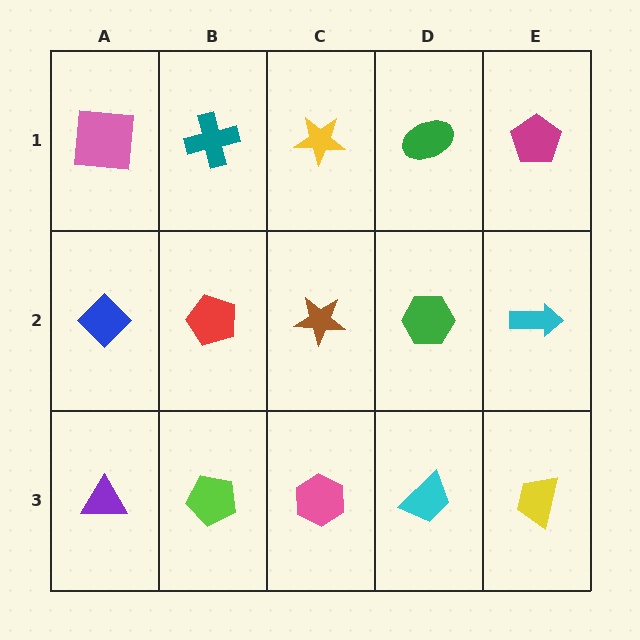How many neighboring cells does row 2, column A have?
3.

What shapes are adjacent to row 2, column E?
A magenta pentagon (row 1, column E), a yellow trapezoid (row 3, column E), a green hexagon (row 2, column D).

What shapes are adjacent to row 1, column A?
A blue diamond (row 2, column A), a teal cross (row 1, column B).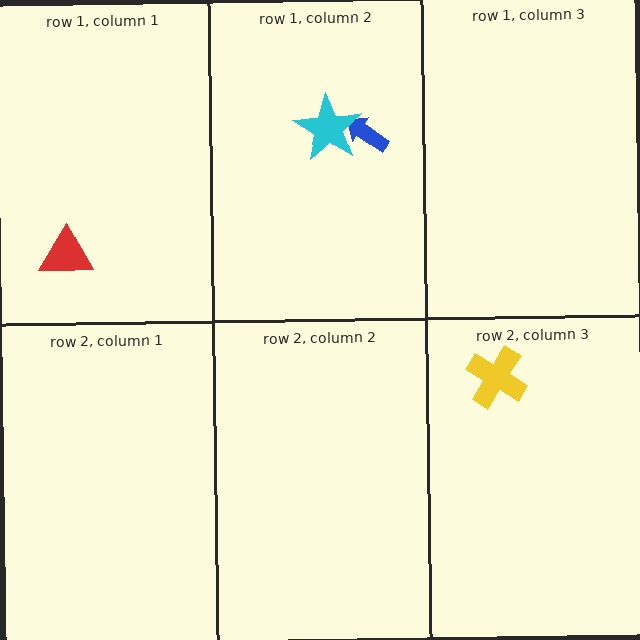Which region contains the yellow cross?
The row 2, column 3 region.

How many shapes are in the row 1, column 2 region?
2.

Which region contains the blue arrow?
The row 1, column 2 region.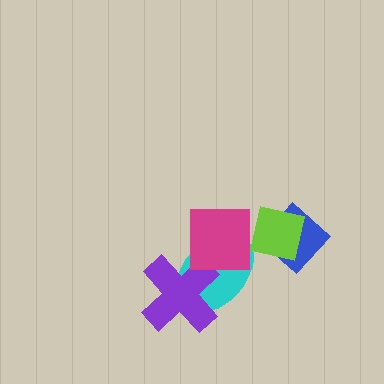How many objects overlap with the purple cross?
1 object overlaps with the purple cross.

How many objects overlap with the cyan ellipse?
2 objects overlap with the cyan ellipse.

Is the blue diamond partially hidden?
Yes, it is partially covered by another shape.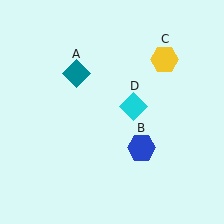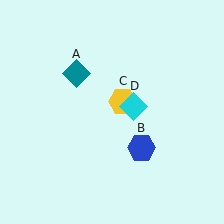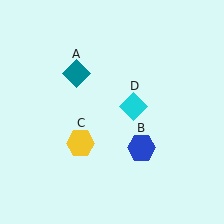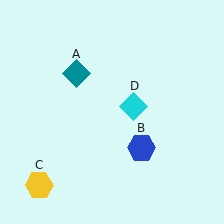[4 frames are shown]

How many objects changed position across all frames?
1 object changed position: yellow hexagon (object C).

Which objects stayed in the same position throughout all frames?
Teal diamond (object A) and blue hexagon (object B) and cyan diamond (object D) remained stationary.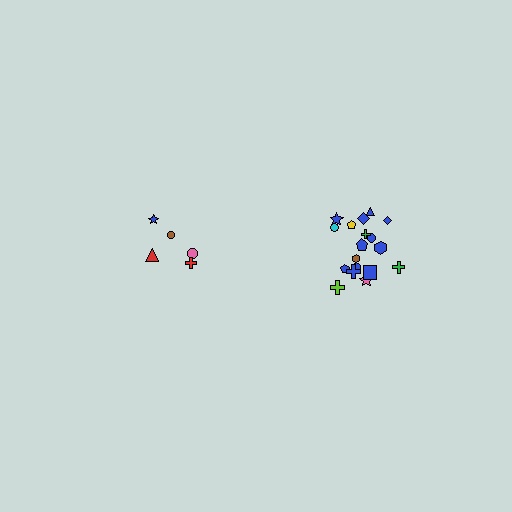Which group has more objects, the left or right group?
The right group.